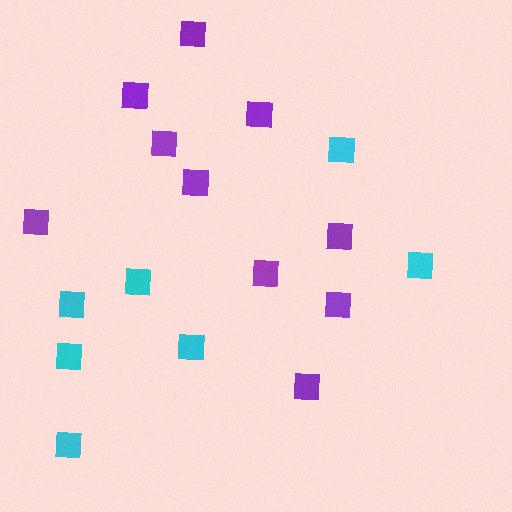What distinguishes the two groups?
There are 2 groups: one group of cyan squares (7) and one group of purple squares (10).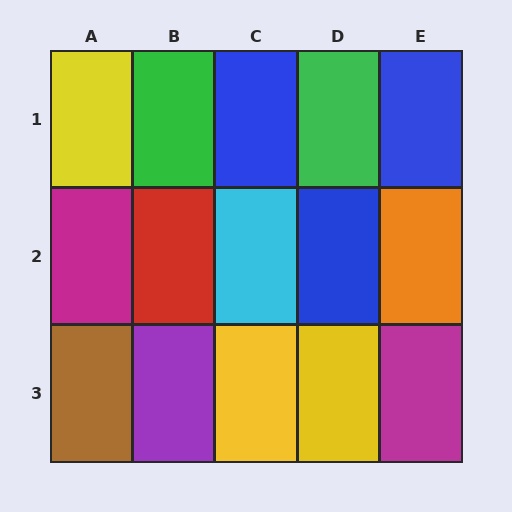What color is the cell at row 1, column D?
Green.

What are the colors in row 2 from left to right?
Magenta, red, cyan, blue, orange.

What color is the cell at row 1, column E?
Blue.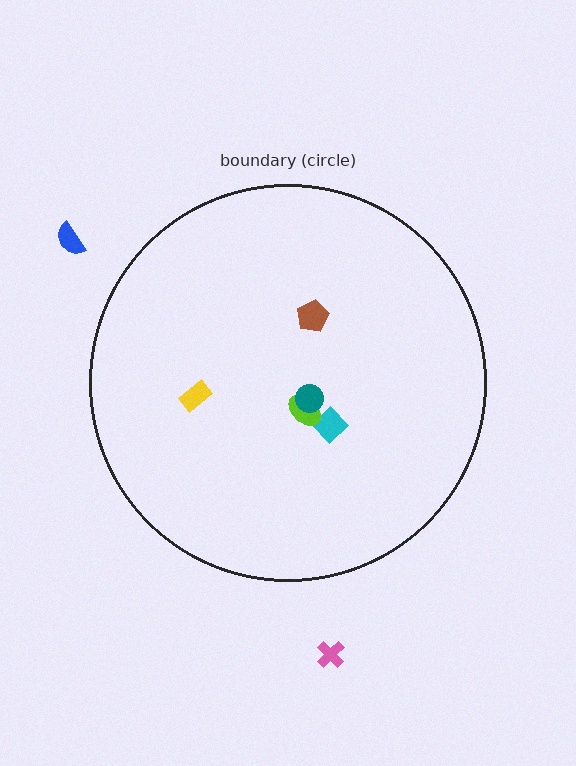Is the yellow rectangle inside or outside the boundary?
Inside.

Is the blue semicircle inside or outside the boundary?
Outside.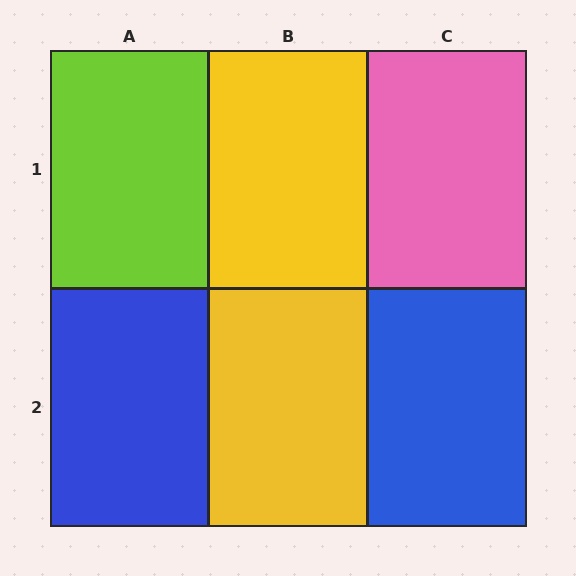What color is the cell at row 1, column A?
Lime.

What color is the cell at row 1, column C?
Pink.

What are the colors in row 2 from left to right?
Blue, yellow, blue.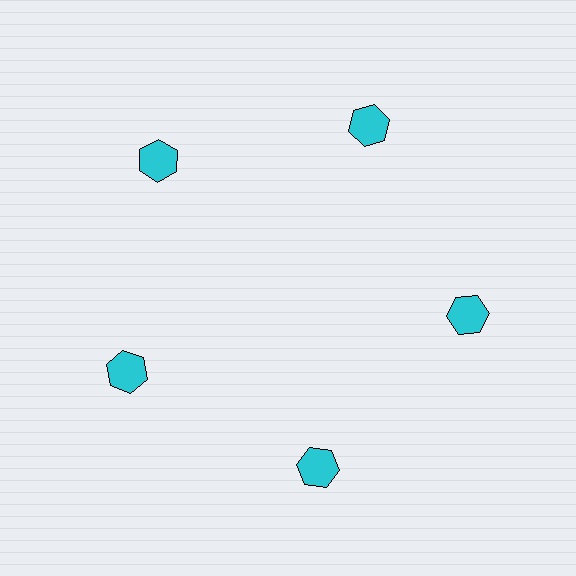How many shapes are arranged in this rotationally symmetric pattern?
There are 5 shapes, arranged in 5 groups of 1.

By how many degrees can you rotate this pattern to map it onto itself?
The pattern maps onto itself every 72 degrees of rotation.